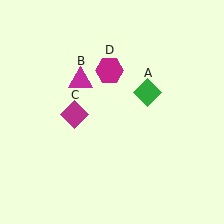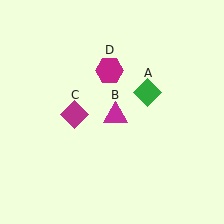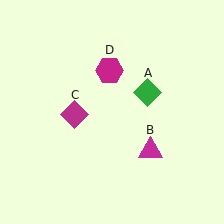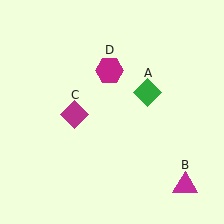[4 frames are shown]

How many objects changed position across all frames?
1 object changed position: magenta triangle (object B).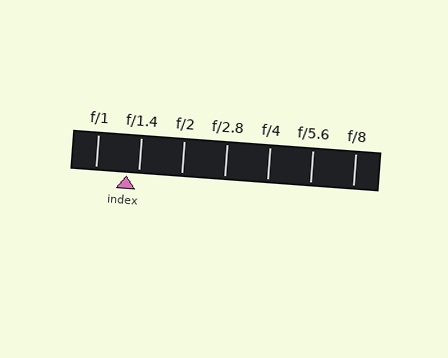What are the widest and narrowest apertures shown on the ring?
The widest aperture shown is f/1 and the narrowest is f/8.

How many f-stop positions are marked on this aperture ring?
There are 7 f-stop positions marked.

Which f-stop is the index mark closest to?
The index mark is closest to f/1.4.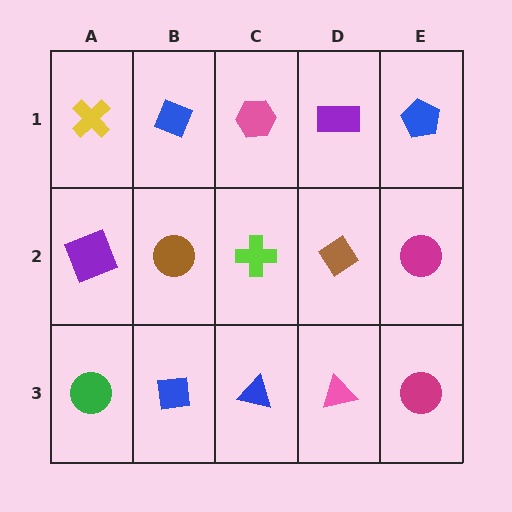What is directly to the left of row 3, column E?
A pink triangle.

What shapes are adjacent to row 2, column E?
A blue pentagon (row 1, column E), a magenta circle (row 3, column E), a brown diamond (row 2, column D).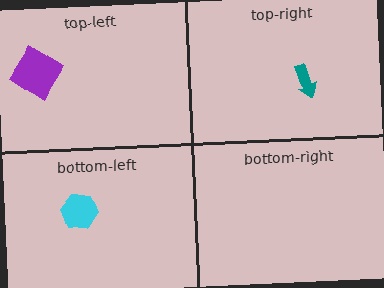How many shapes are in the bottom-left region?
1.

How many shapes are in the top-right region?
1.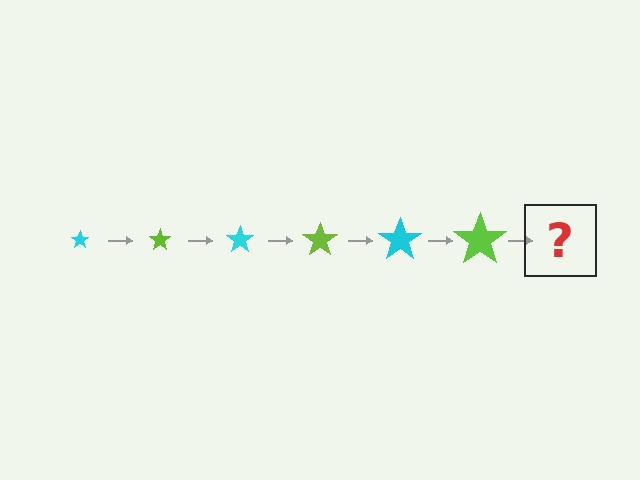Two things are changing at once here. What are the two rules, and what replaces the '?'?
The two rules are that the star grows larger each step and the color cycles through cyan and lime. The '?' should be a cyan star, larger than the previous one.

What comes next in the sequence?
The next element should be a cyan star, larger than the previous one.